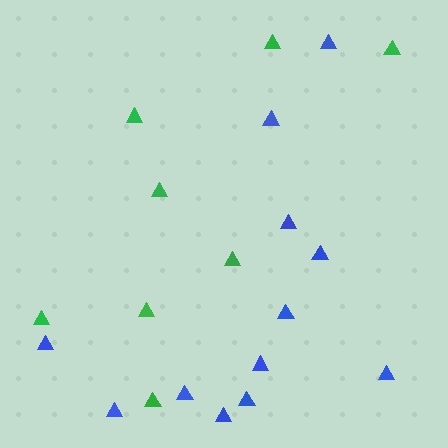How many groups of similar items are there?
There are 2 groups: one group of blue triangles (12) and one group of green triangles (8).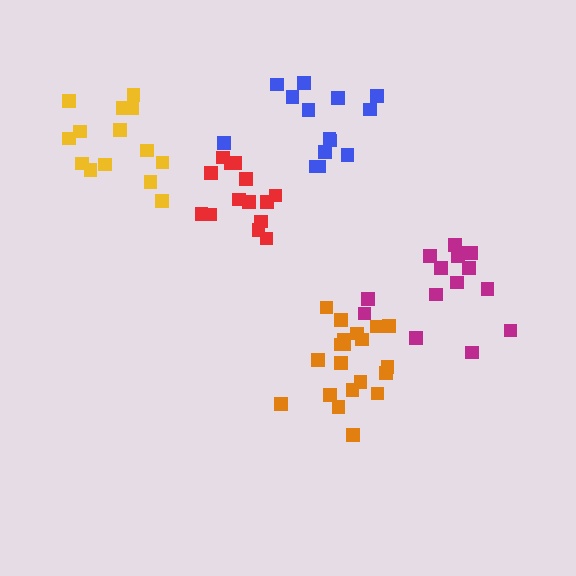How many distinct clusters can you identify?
There are 5 distinct clusters.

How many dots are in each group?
Group 1: 15 dots, Group 2: 14 dots, Group 3: 20 dots, Group 4: 14 dots, Group 5: 14 dots (77 total).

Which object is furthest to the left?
The yellow cluster is leftmost.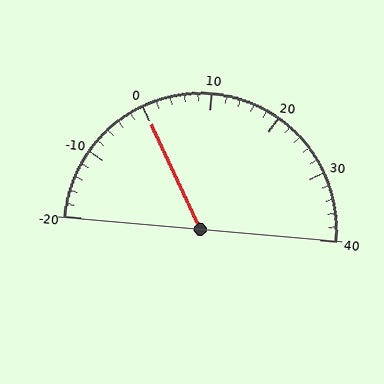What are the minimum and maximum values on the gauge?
The gauge ranges from -20 to 40.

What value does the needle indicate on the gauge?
The needle indicates approximately 0.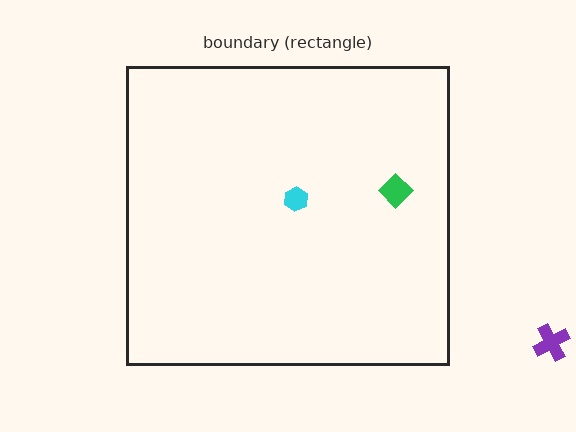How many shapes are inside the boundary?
2 inside, 1 outside.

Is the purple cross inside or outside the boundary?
Outside.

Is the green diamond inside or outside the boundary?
Inside.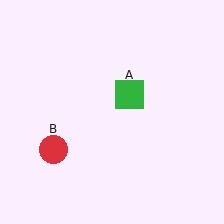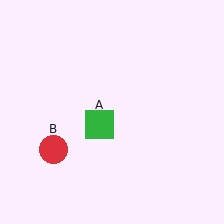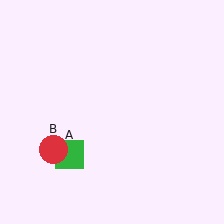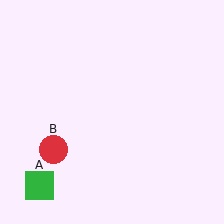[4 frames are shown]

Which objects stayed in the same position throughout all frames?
Red circle (object B) remained stationary.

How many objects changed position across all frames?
1 object changed position: green square (object A).